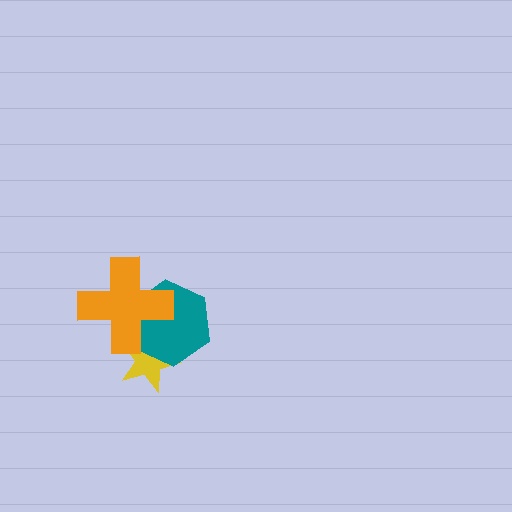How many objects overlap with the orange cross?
2 objects overlap with the orange cross.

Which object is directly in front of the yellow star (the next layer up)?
The teal hexagon is directly in front of the yellow star.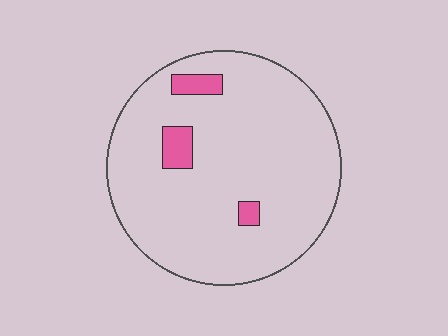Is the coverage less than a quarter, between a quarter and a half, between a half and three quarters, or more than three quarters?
Less than a quarter.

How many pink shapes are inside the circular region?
3.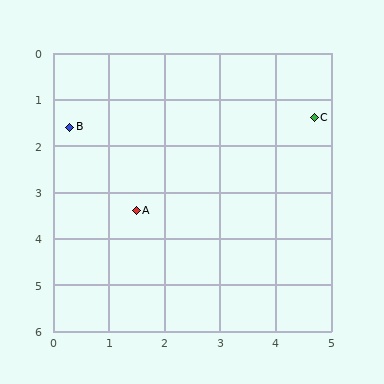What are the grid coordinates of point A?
Point A is at approximately (1.5, 3.4).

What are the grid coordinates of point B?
Point B is at approximately (0.3, 1.6).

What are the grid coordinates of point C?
Point C is at approximately (4.7, 1.4).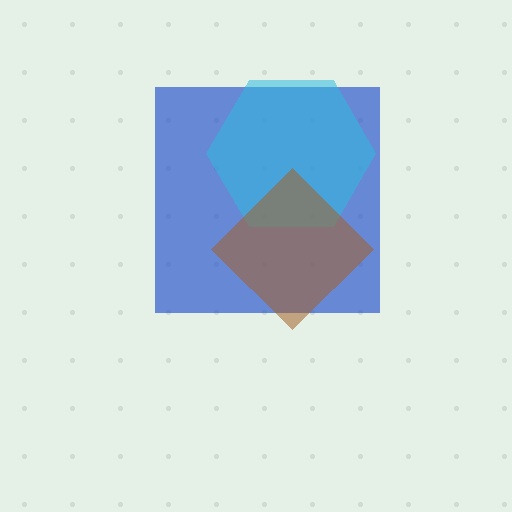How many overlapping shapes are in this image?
There are 3 overlapping shapes in the image.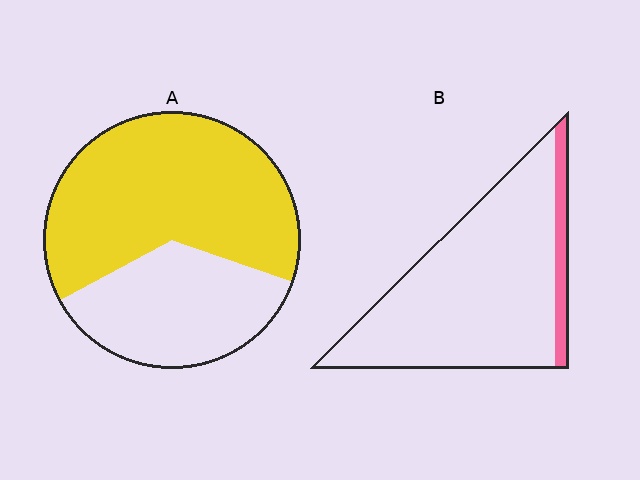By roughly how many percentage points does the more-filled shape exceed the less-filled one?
By roughly 55 percentage points (A over B).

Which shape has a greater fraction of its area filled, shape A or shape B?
Shape A.